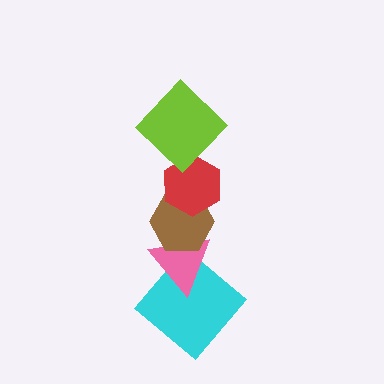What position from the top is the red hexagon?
The red hexagon is 2nd from the top.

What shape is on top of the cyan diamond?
The pink triangle is on top of the cyan diamond.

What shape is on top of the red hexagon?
The lime diamond is on top of the red hexagon.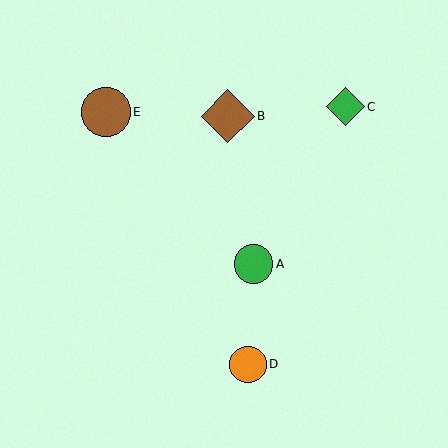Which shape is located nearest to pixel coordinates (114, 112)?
The brown circle (labeled E) at (106, 112) is nearest to that location.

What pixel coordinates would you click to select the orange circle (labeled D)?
Click at (248, 364) to select the orange circle D.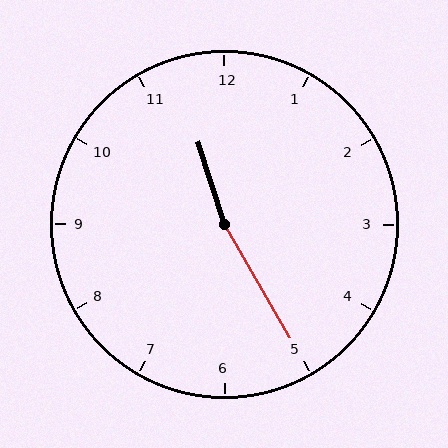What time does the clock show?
11:25.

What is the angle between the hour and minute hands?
Approximately 168 degrees.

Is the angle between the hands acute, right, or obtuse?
It is obtuse.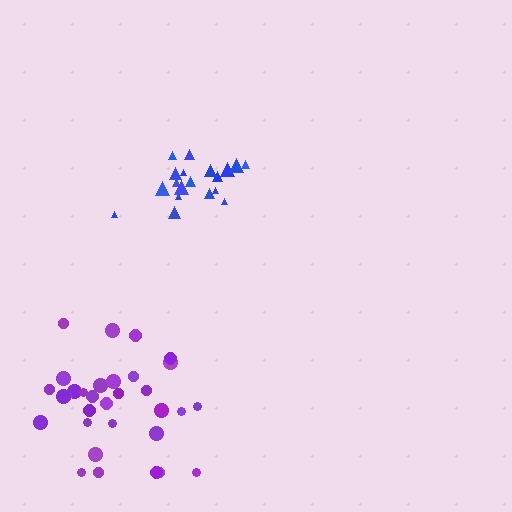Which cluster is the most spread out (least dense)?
Purple.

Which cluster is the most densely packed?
Blue.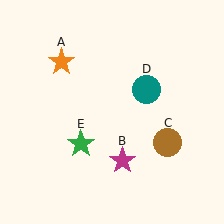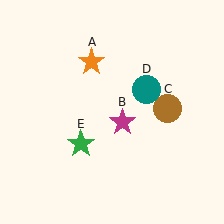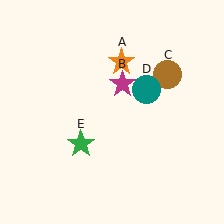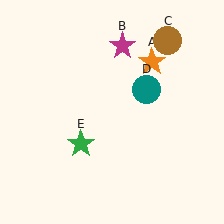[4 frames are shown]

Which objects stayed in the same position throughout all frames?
Teal circle (object D) and green star (object E) remained stationary.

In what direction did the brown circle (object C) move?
The brown circle (object C) moved up.